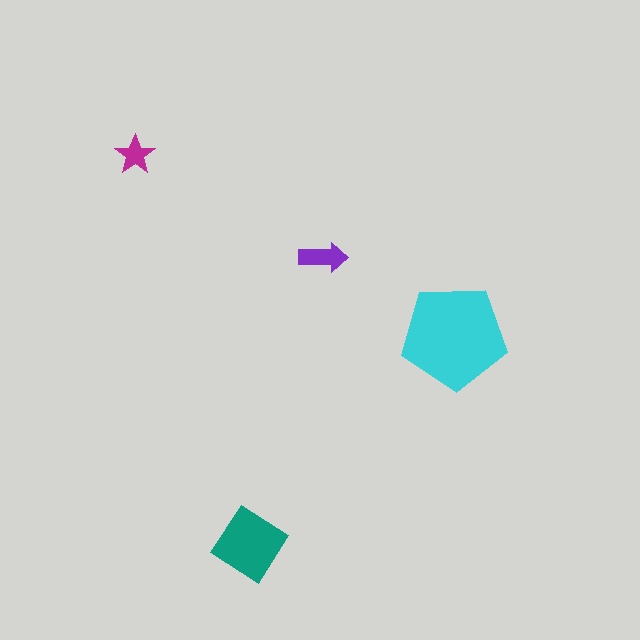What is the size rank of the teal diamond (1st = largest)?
2nd.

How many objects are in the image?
There are 4 objects in the image.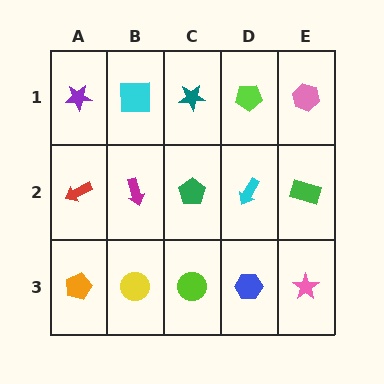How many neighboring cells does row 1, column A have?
2.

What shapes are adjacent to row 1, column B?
A magenta arrow (row 2, column B), a purple star (row 1, column A), a teal star (row 1, column C).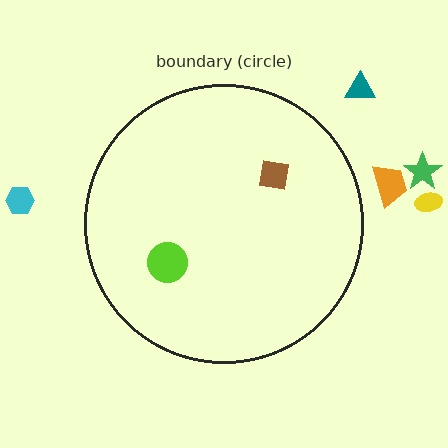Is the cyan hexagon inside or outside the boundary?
Outside.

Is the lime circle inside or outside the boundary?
Inside.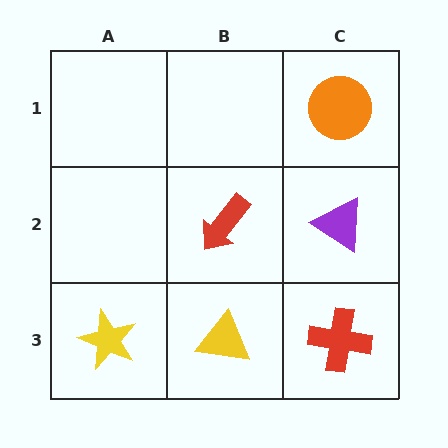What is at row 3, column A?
A yellow star.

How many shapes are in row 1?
1 shape.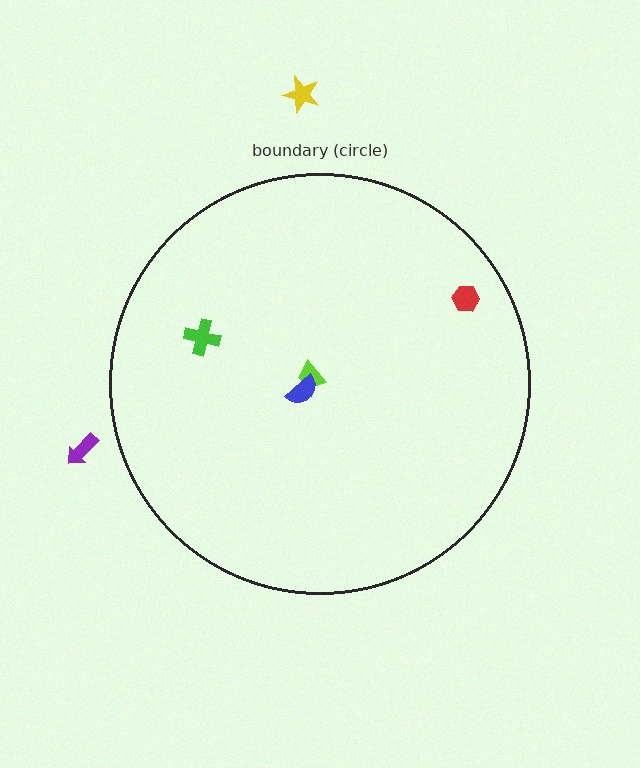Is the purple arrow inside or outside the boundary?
Outside.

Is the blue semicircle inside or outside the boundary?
Inside.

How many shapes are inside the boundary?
4 inside, 2 outside.